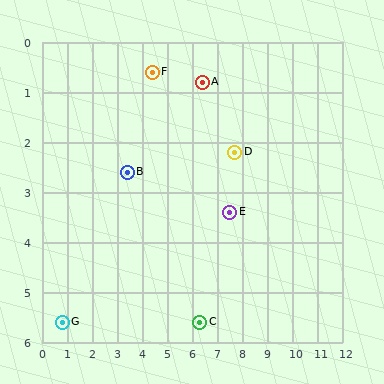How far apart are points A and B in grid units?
Points A and B are about 3.5 grid units apart.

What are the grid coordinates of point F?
Point F is at approximately (4.4, 0.6).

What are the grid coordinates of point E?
Point E is at approximately (7.5, 3.4).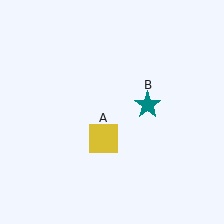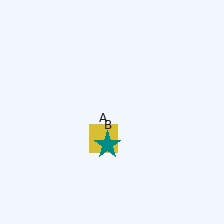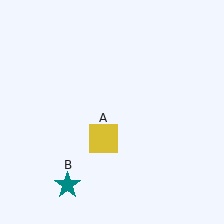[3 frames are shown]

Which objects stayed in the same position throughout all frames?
Yellow square (object A) remained stationary.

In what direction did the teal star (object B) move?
The teal star (object B) moved down and to the left.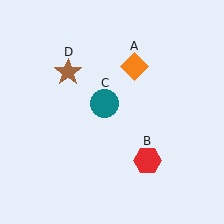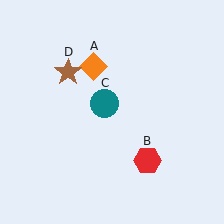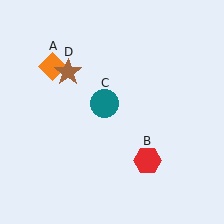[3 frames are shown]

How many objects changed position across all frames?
1 object changed position: orange diamond (object A).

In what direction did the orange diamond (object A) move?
The orange diamond (object A) moved left.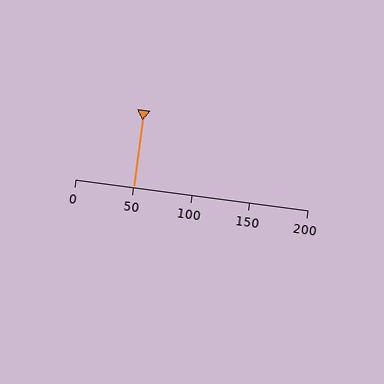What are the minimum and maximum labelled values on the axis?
The axis runs from 0 to 200.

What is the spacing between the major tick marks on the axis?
The major ticks are spaced 50 apart.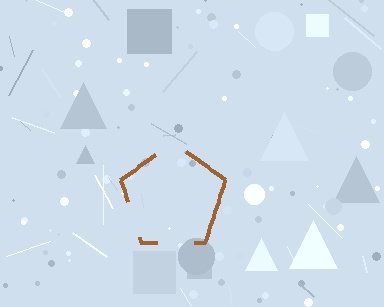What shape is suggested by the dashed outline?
The dashed outline suggests a pentagon.